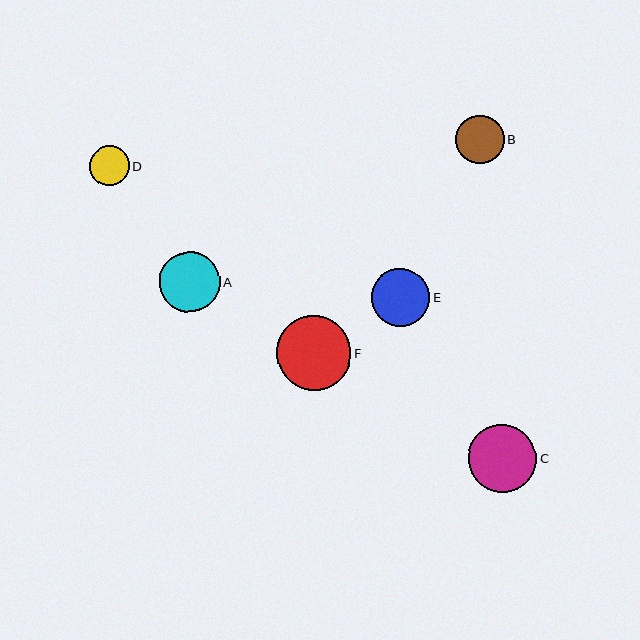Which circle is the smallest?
Circle D is the smallest with a size of approximately 40 pixels.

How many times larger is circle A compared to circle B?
Circle A is approximately 1.2 times the size of circle B.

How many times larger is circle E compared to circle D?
Circle E is approximately 1.4 times the size of circle D.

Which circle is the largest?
Circle F is the largest with a size of approximately 74 pixels.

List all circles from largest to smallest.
From largest to smallest: F, C, A, E, B, D.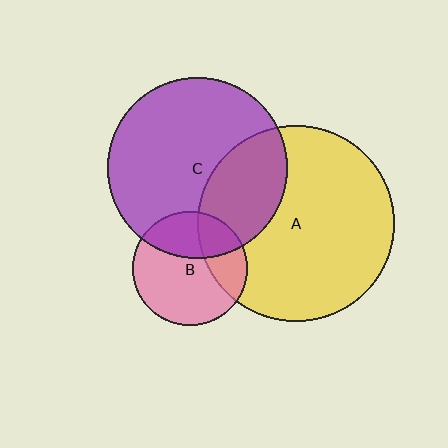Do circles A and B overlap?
Yes.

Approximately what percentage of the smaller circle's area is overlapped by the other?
Approximately 25%.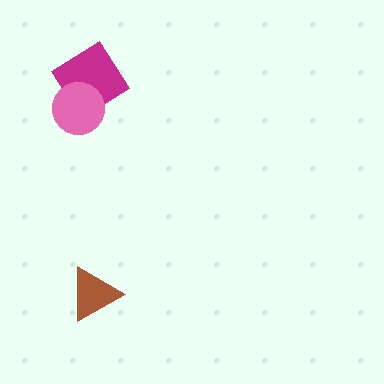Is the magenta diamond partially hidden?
Yes, it is partially covered by another shape.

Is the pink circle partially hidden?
No, no other shape covers it.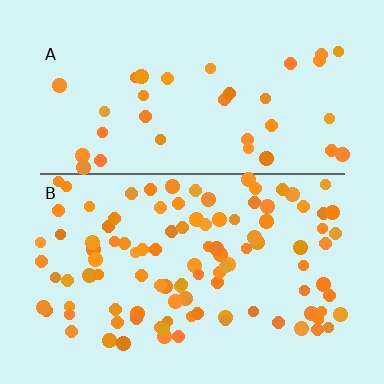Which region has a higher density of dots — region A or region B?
B (the bottom).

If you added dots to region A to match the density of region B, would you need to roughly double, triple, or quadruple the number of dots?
Approximately triple.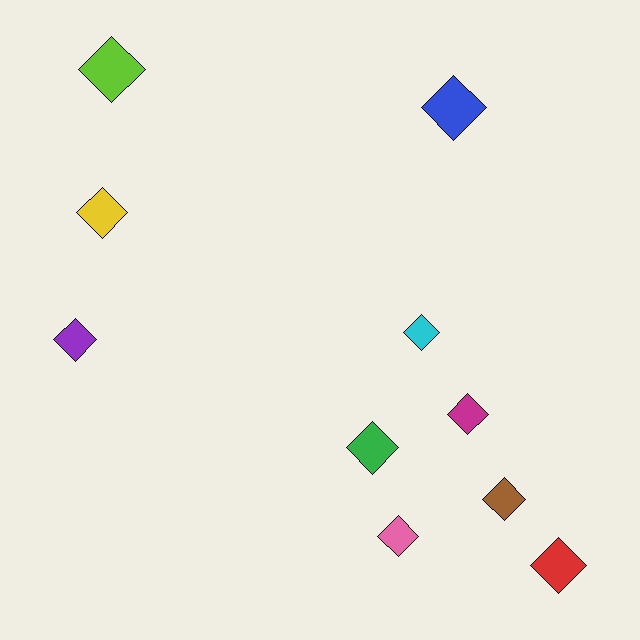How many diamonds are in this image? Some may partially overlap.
There are 10 diamonds.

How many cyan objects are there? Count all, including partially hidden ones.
There is 1 cyan object.